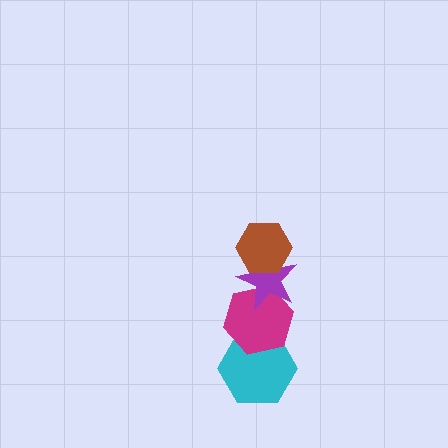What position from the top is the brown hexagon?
The brown hexagon is 1st from the top.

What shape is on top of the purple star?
The brown hexagon is on top of the purple star.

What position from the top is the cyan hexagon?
The cyan hexagon is 4th from the top.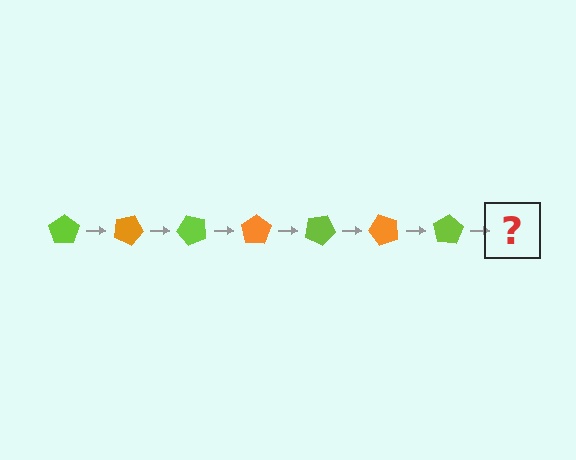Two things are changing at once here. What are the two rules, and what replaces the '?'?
The two rules are that it rotates 25 degrees each step and the color cycles through lime and orange. The '?' should be an orange pentagon, rotated 175 degrees from the start.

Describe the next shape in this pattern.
It should be an orange pentagon, rotated 175 degrees from the start.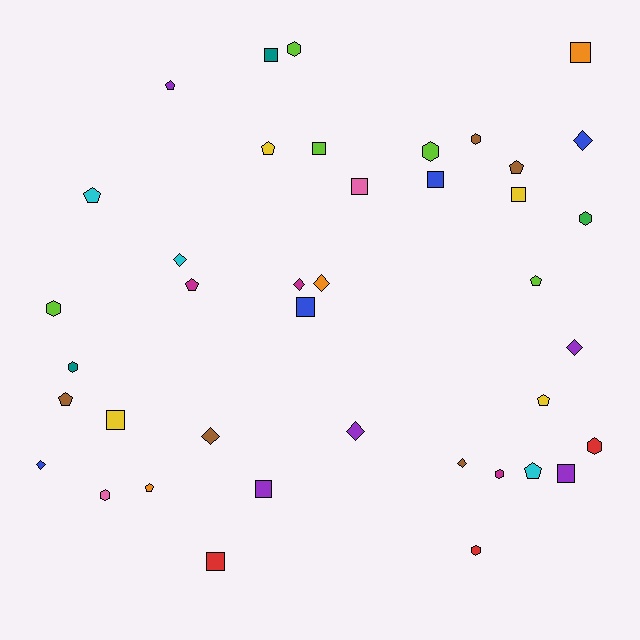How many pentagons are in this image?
There are 10 pentagons.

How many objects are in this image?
There are 40 objects.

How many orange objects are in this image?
There are 3 orange objects.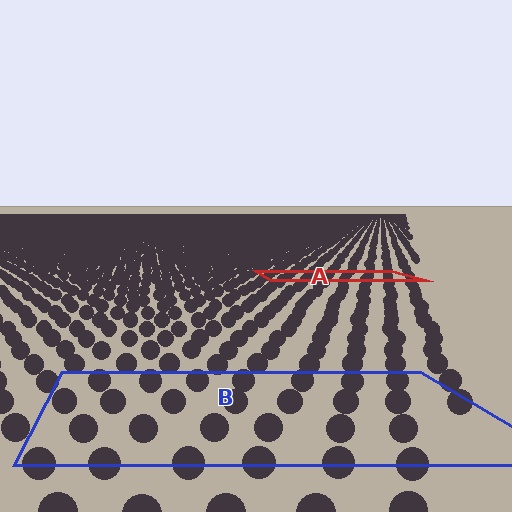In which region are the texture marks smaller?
The texture marks are smaller in region A, because it is farther away.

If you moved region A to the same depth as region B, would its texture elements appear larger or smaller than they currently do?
They would appear larger. At a closer depth, the same texture elements are projected at a bigger on-screen size.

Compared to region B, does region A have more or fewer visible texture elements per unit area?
Region A has more texture elements per unit area — they are packed more densely because it is farther away.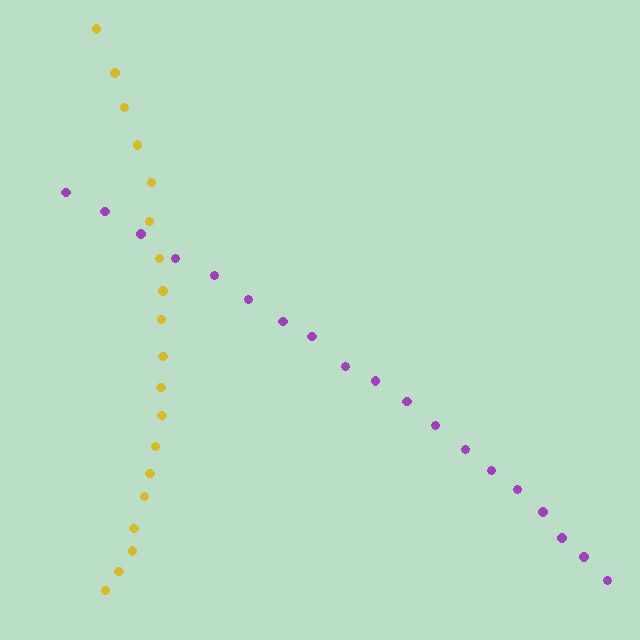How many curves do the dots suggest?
There are 2 distinct paths.